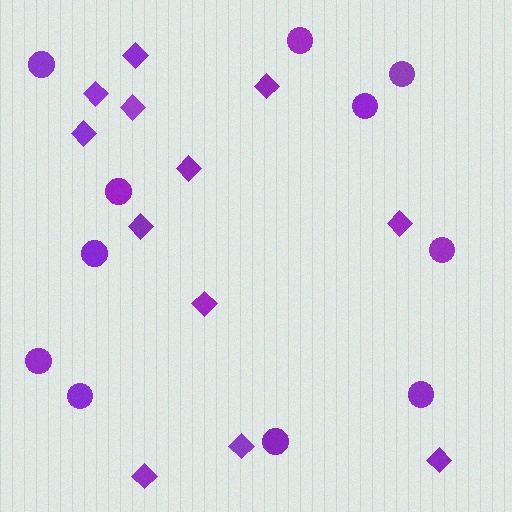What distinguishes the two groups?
There are 2 groups: one group of diamonds (12) and one group of circles (11).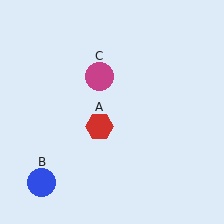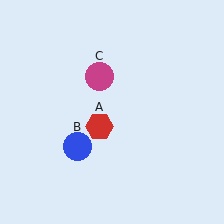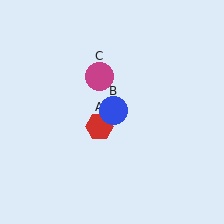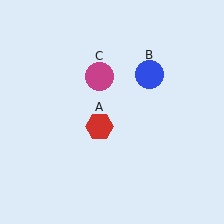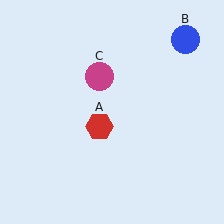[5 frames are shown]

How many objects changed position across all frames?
1 object changed position: blue circle (object B).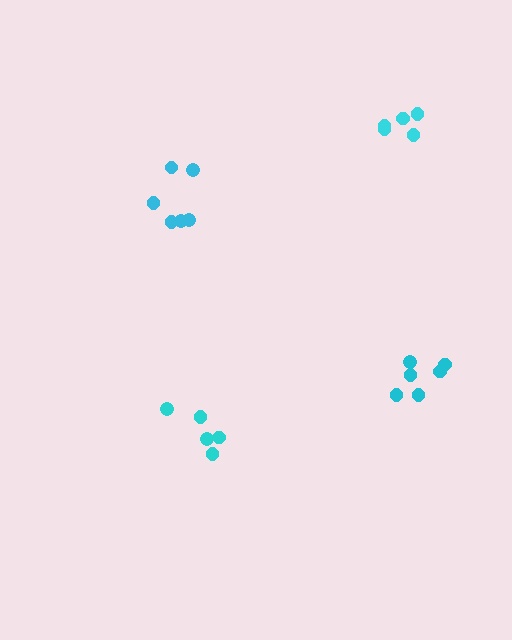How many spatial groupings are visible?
There are 4 spatial groupings.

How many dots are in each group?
Group 1: 5 dots, Group 2: 6 dots, Group 3: 6 dots, Group 4: 5 dots (22 total).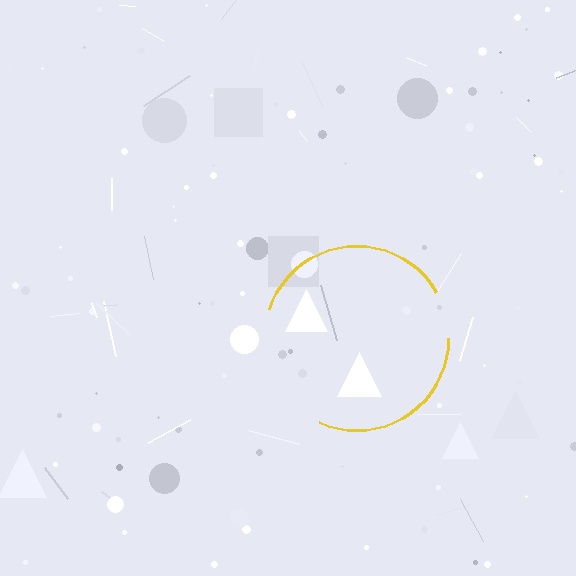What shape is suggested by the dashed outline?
The dashed outline suggests a circle.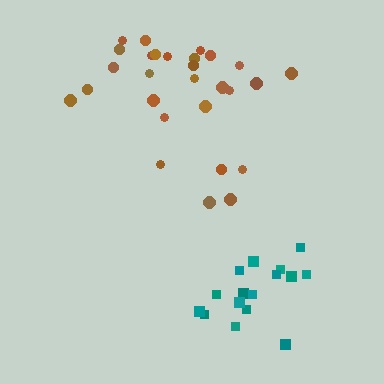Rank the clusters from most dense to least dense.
teal, brown.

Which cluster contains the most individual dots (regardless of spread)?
Brown (28).